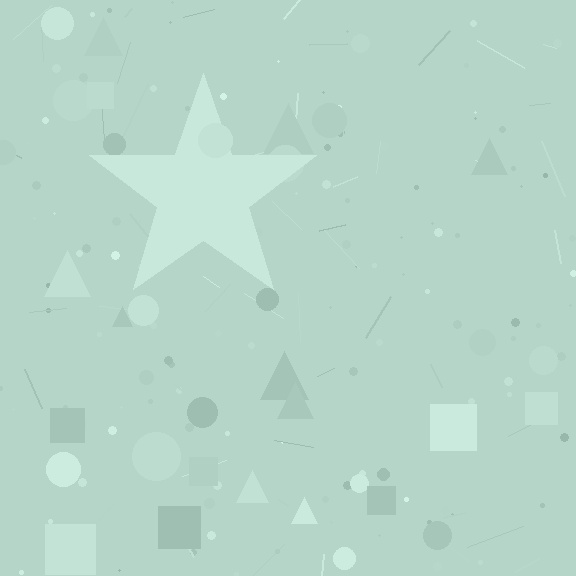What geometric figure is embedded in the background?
A star is embedded in the background.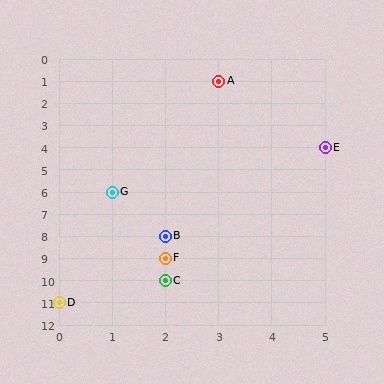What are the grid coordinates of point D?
Point D is at grid coordinates (0, 11).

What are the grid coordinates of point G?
Point G is at grid coordinates (1, 6).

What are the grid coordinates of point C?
Point C is at grid coordinates (2, 10).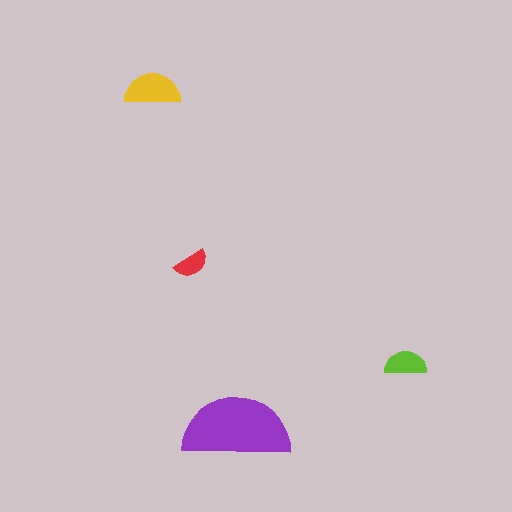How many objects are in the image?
There are 4 objects in the image.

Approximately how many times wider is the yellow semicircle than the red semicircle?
About 1.5 times wider.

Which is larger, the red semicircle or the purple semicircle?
The purple one.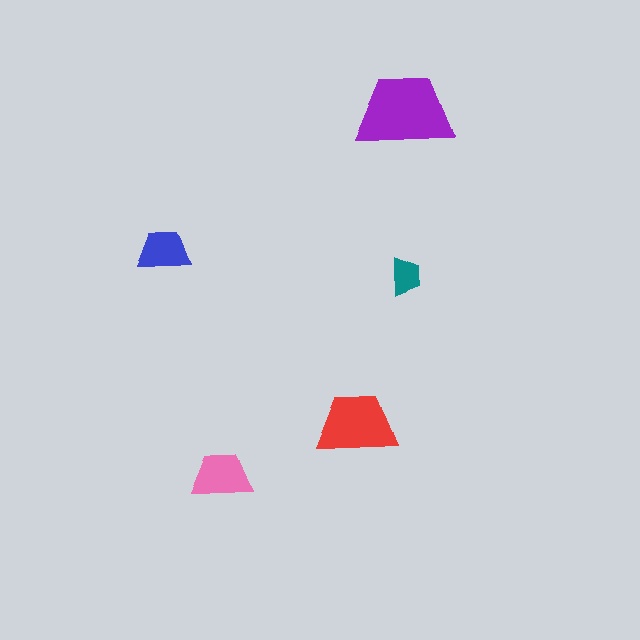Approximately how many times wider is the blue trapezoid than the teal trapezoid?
About 1.5 times wider.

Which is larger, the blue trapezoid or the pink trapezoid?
The pink one.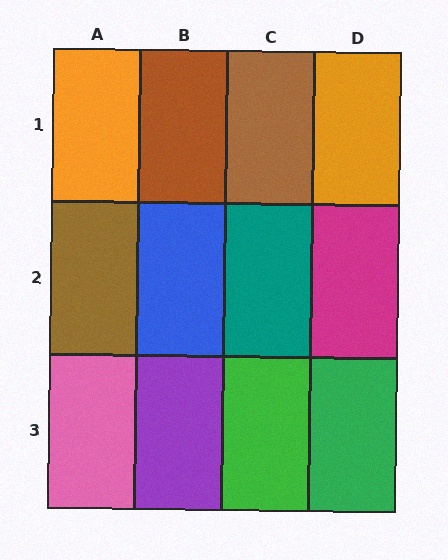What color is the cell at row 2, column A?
Brown.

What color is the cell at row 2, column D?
Magenta.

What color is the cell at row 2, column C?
Teal.